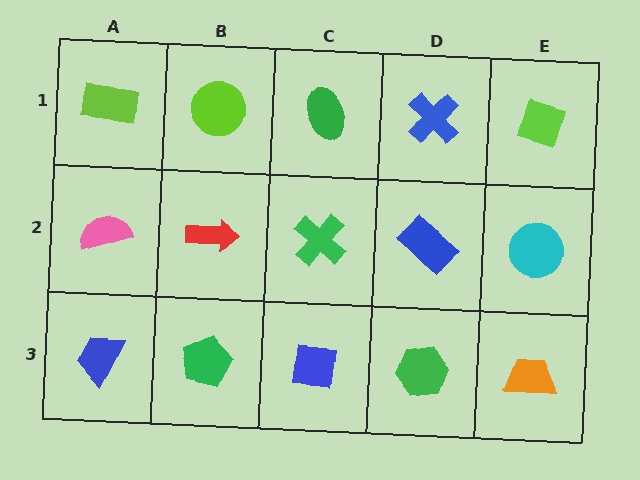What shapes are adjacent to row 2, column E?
A lime diamond (row 1, column E), an orange trapezoid (row 3, column E), a blue rectangle (row 2, column D).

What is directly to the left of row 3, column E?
A green hexagon.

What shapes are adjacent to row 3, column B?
A red arrow (row 2, column B), a blue trapezoid (row 3, column A), a blue square (row 3, column C).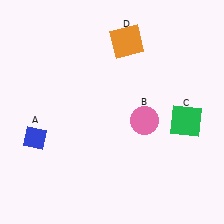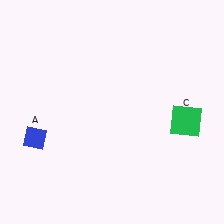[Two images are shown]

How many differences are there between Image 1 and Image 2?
There are 2 differences between the two images.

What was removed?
The pink circle (B), the orange square (D) were removed in Image 2.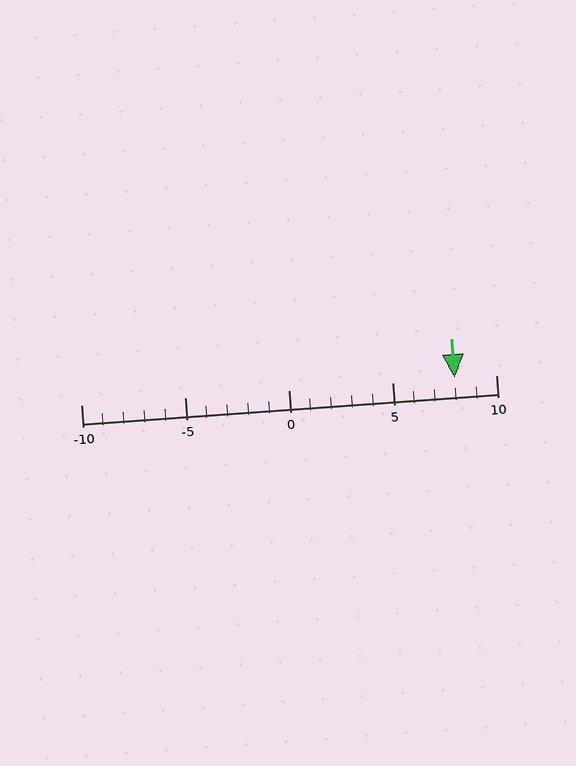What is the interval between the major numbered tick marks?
The major tick marks are spaced 5 units apart.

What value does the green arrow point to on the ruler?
The green arrow points to approximately 8.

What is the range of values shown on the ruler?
The ruler shows values from -10 to 10.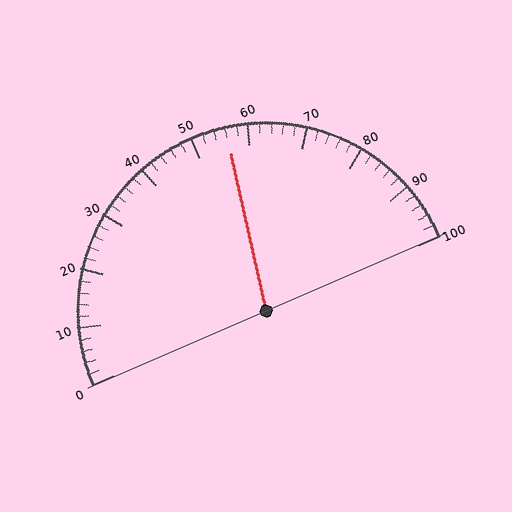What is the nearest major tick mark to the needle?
The nearest major tick mark is 60.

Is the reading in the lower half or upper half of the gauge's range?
The reading is in the upper half of the range (0 to 100).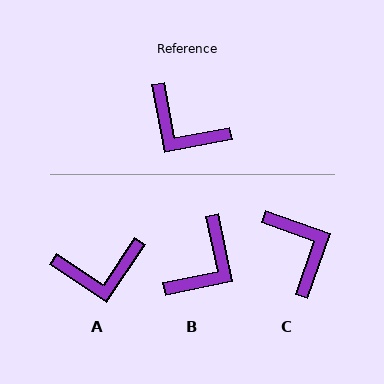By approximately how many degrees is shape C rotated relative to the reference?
Approximately 150 degrees counter-clockwise.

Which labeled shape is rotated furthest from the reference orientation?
C, about 150 degrees away.